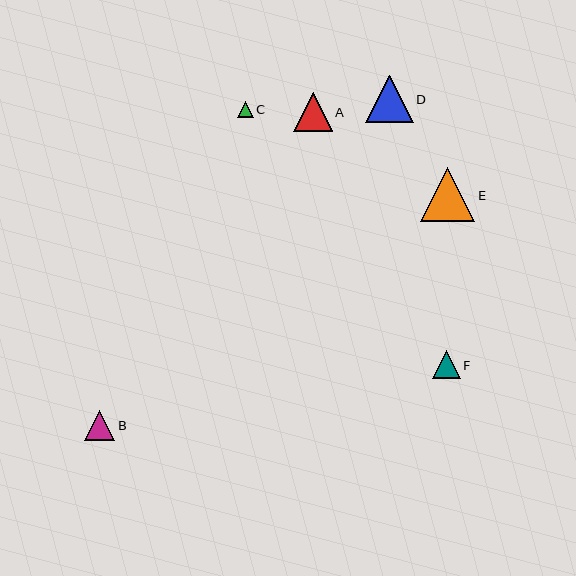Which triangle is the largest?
Triangle E is the largest with a size of approximately 54 pixels.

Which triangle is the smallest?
Triangle C is the smallest with a size of approximately 16 pixels.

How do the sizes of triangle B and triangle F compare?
Triangle B and triangle F are approximately the same size.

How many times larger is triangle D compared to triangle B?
Triangle D is approximately 1.6 times the size of triangle B.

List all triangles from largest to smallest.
From largest to smallest: E, D, A, B, F, C.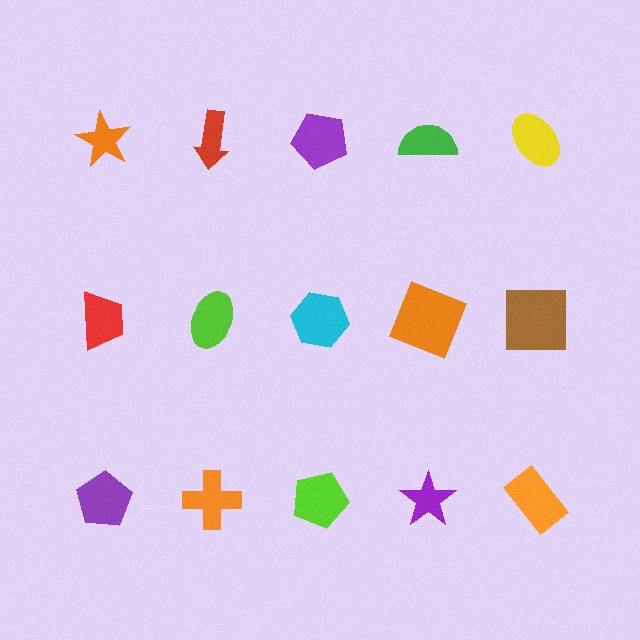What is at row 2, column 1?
A red trapezoid.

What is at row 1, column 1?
An orange star.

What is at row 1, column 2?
A red arrow.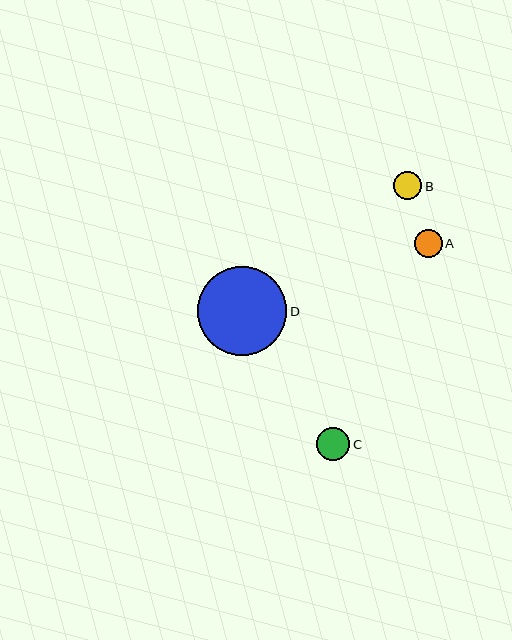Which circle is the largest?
Circle D is the largest with a size of approximately 89 pixels.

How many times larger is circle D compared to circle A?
Circle D is approximately 3.2 times the size of circle A.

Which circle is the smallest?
Circle A is the smallest with a size of approximately 28 pixels.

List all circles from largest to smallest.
From largest to smallest: D, C, B, A.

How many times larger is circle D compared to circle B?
Circle D is approximately 3.2 times the size of circle B.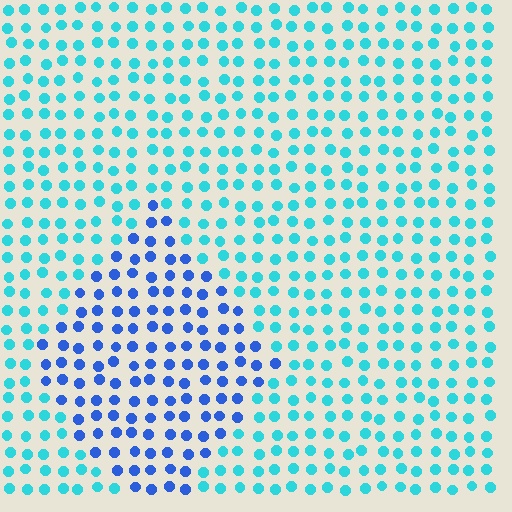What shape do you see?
I see a diamond.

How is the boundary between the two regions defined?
The boundary is defined purely by a slight shift in hue (about 41 degrees). Spacing, size, and orientation are identical on both sides.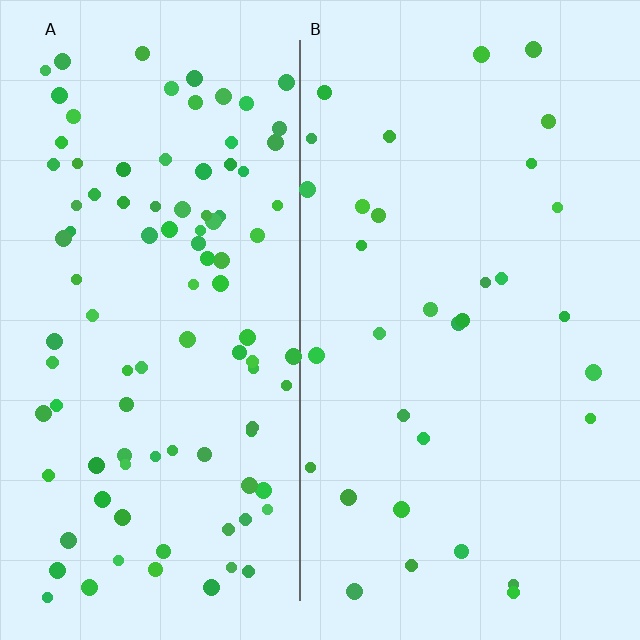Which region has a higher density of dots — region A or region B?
A (the left).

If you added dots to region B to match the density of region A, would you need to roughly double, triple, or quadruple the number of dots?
Approximately triple.